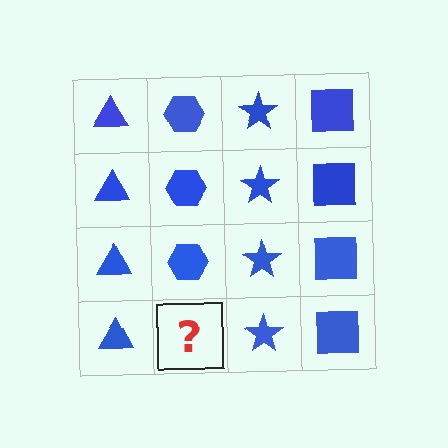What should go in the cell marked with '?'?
The missing cell should contain a blue hexagon.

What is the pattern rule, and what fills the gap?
The rule is that each column has a consistent shape. The gap should be filled with a blue hexagon.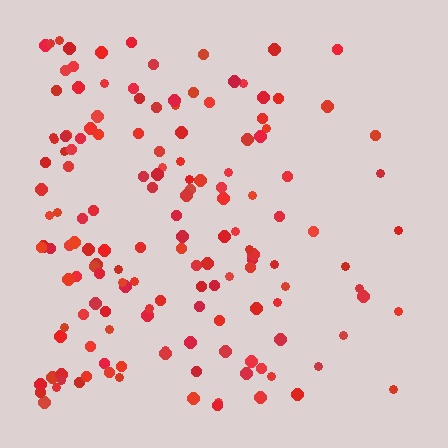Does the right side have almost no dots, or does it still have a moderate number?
Still a moderate number, just noticeably fewer than the left.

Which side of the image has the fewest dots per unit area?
The right.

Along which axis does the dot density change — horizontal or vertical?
Horizontal.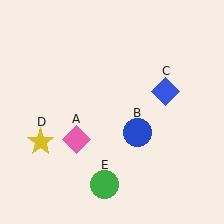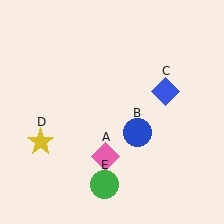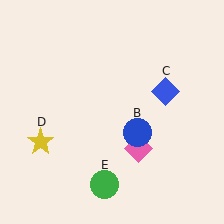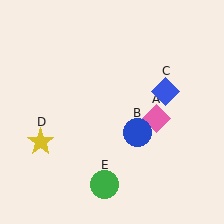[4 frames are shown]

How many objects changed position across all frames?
1 object changed position: pink diamond (object A).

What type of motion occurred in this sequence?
The pink diamond (object A) rotated counterclockwise around the center of the scene.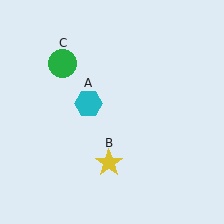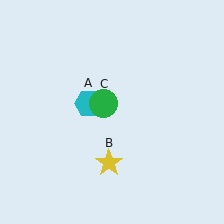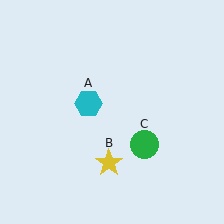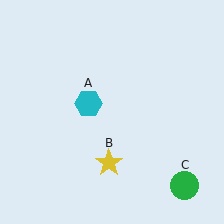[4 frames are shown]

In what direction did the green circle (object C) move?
The green circle (object C) moved down and to the right.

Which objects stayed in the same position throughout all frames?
Cyan hexagon (object A) and yellow star (object B) remained stationary.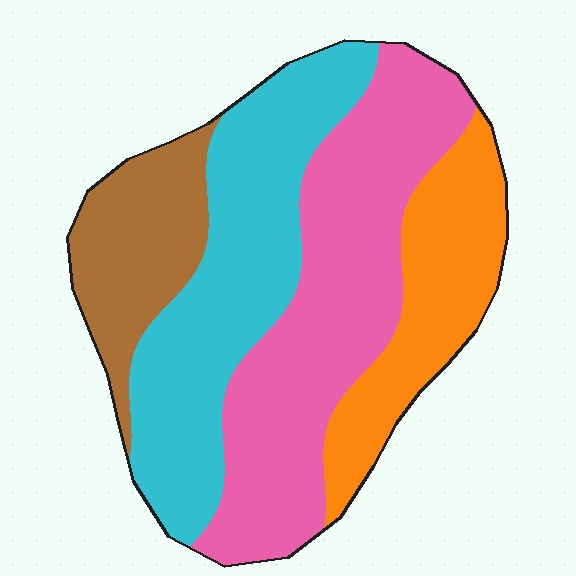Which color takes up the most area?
Pink, at roughly 35%.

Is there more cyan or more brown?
Cyan.